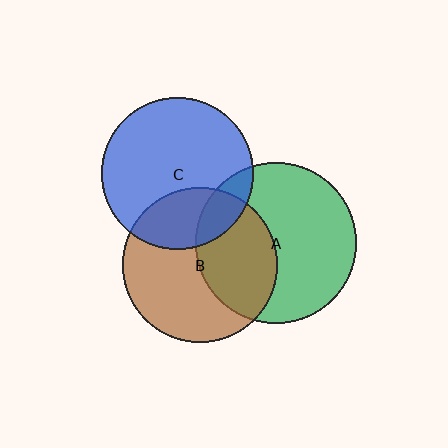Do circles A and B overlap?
Yes.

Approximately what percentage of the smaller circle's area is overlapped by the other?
Approximately 40%.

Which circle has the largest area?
Circle A (green).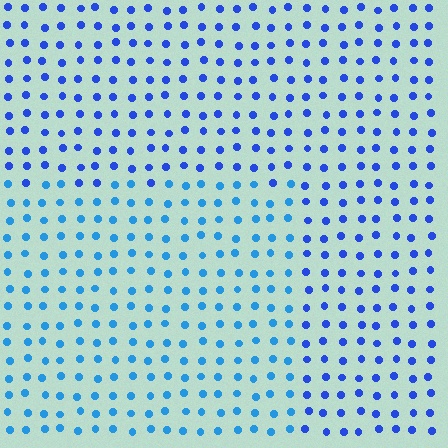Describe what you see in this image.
The image is filled with small blue elements in a uniform arrangement. A rectangle-shaped region is visible where the elements are tinted to a slightly different hue, forming a subtle color boundary.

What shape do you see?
I see a rectangle.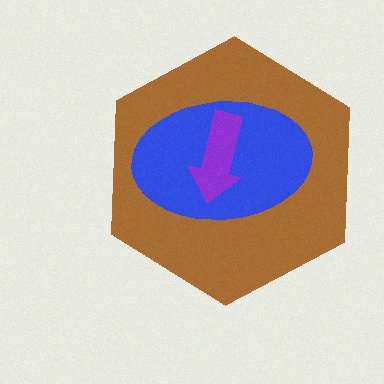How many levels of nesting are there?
3.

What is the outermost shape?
The brown hexagon.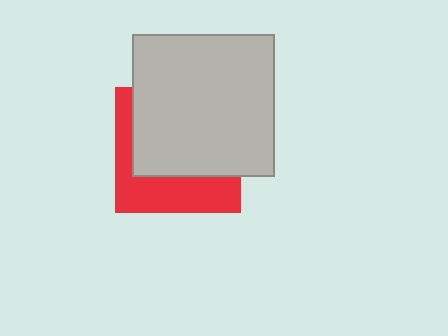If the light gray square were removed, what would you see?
You would see the complete red square.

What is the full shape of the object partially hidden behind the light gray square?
The partially hidden object is a red square.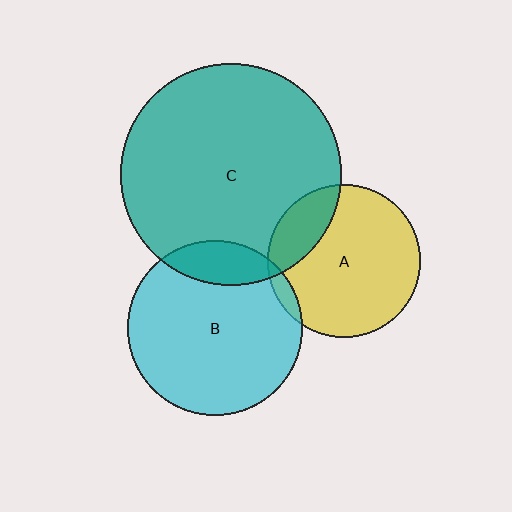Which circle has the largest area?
Circle C (teal).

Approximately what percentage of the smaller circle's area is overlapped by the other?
Approximately 20%.